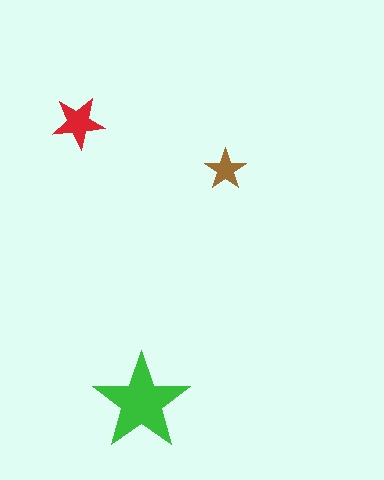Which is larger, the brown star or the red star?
The red one.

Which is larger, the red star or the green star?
The green one.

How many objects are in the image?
There are 3 objects in the image.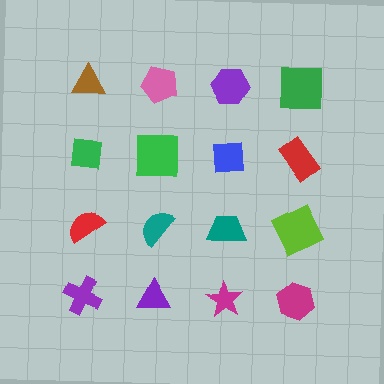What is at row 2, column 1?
A green square.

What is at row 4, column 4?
A magenta hexagon.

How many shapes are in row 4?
4 shapes.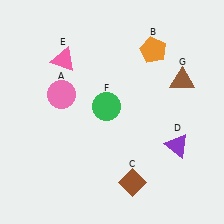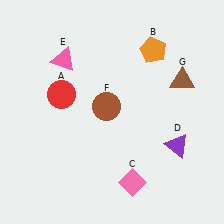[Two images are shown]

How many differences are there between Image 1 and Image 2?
There are 3 differences between the two images.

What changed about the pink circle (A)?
In Image 1, A is pink. In Image 2, it changed to red.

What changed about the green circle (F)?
In Image 1, F is green. In Image 2, it changed to brown.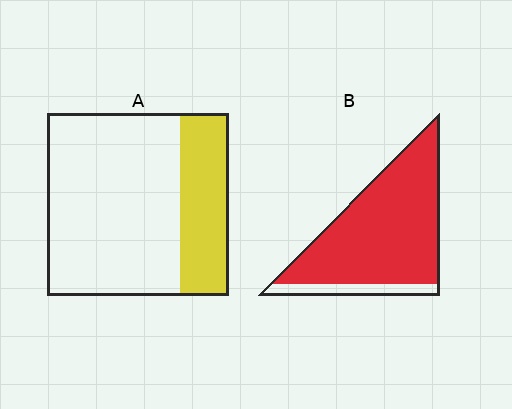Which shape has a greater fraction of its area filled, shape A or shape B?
Shape B.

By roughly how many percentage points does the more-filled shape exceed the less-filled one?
By roughly 60 percentage points (B over A).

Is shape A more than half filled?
No.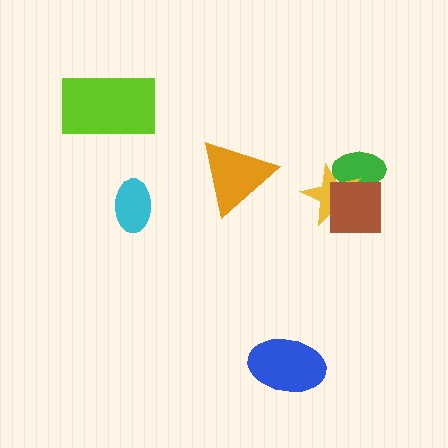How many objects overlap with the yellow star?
2 objects overlap with the yellow star.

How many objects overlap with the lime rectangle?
0 objects overlap with the lime rectangle.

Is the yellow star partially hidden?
Yes, it is partially covered by another shape.